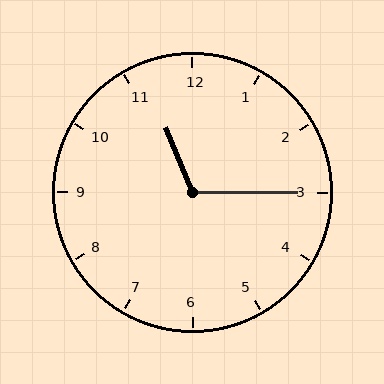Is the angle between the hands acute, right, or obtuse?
It is obtuse.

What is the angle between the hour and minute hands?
Approximately 112 degrees.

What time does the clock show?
11:15.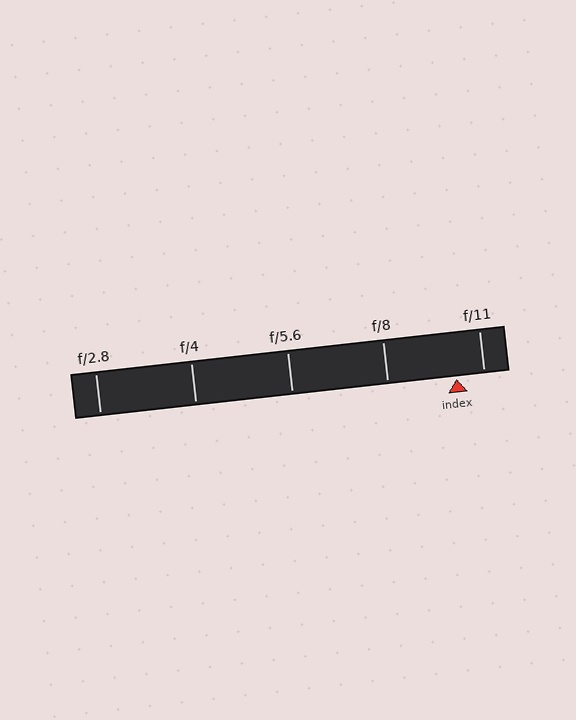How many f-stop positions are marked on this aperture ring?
There are 5 f-stop positions marked.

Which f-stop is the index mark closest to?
The index mark is closest to f/11.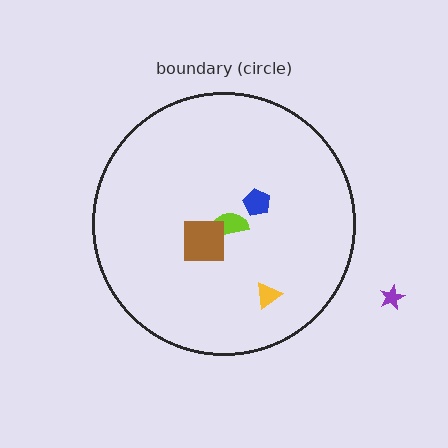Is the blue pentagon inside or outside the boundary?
Inside.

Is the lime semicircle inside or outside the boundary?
Inside.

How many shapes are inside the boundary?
4 inside, 1 outside.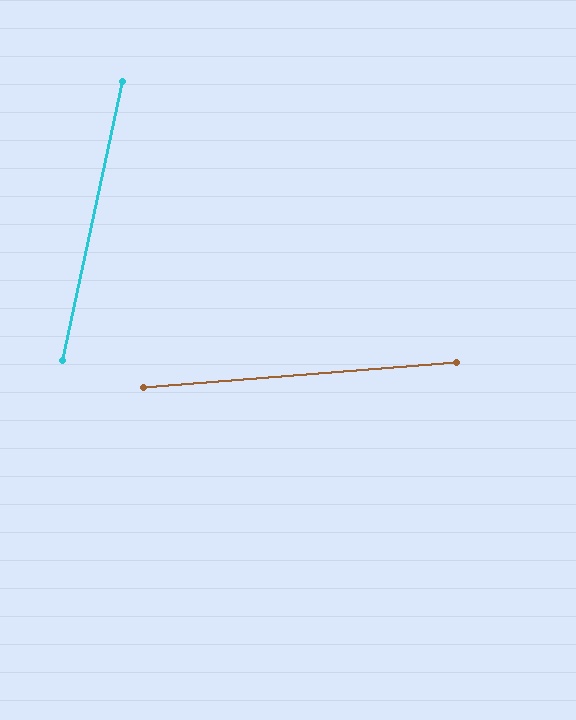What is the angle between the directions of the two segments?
Approximately 73 degrees.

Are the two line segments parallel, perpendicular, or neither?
Neither parallel nor perpendicular — they differ by about 73°.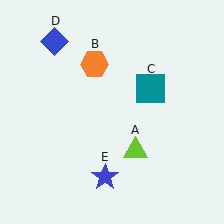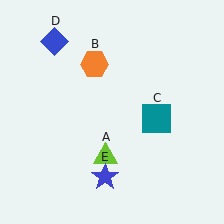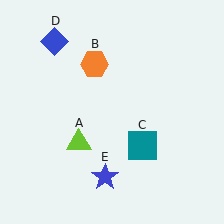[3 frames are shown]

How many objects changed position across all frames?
2 objects changed position: lime triangle (object A), teal square (object C).